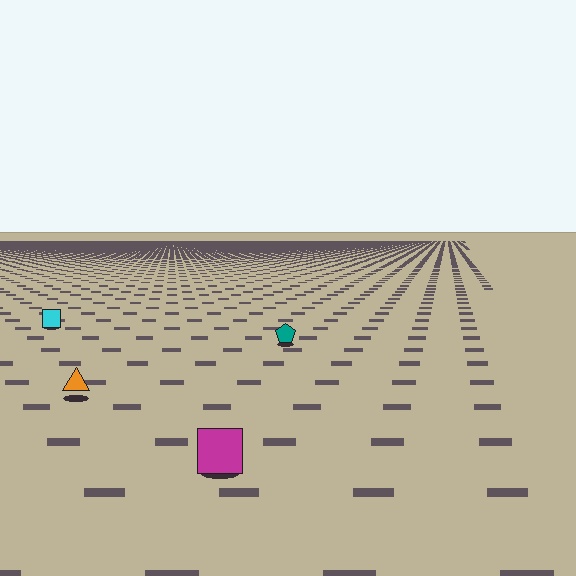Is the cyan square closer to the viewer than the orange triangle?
No. The orange triangle is closer — you can tell from the texture gradient: the ground texture is coarser near it.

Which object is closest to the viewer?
The magenta square is closest. The texture marks near it are larger and more spread out.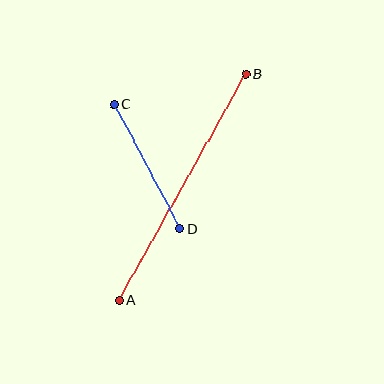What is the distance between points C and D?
The distance is approximately 141 pixels.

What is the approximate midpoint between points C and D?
The midpoint is at approximately (147, 166) pixels.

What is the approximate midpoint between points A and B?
The midpoint is at approximately (182, 187) pixels.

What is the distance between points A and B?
The distance is approximately 260 pixels.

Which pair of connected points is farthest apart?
Points A and B are farthest apart.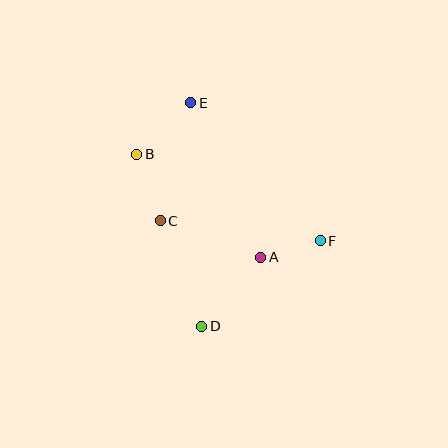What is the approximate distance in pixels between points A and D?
The distance between A and D is approximately 91 pixels.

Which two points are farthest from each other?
Points D and E are farthest from each other.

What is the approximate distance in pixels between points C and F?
The distance between C and F is approximately 161 pixels.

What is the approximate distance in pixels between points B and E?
The distance between B and E is approximately 75 pixels.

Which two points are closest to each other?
Points A and F are closest to each other.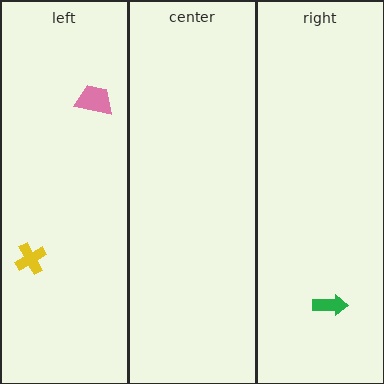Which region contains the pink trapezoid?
The left region.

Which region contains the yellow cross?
The left region.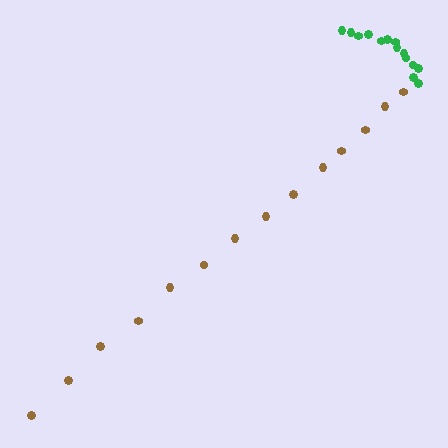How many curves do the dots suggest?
There are 2 distinct paths.